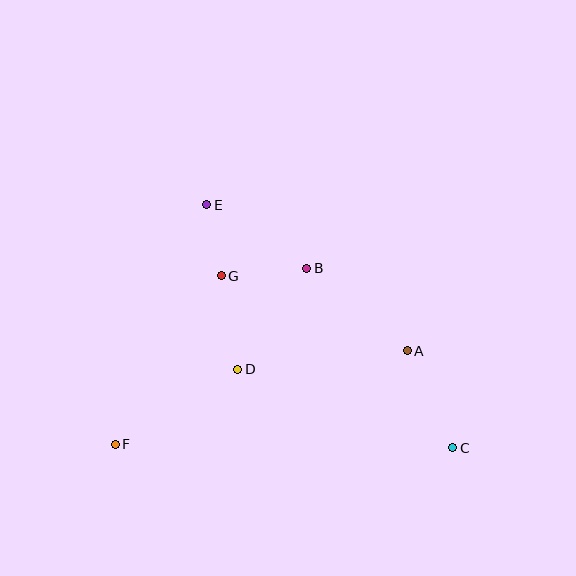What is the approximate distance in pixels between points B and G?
The distance between B and G is approximately 86 pixels.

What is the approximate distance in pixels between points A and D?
The distance between A and D is approximately 171 pixels.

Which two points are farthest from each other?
Points C and E are farthest from each other.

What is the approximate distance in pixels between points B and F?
The distance between B and F is approximately 260 pixels.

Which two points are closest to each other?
Points E and G are closest to each other.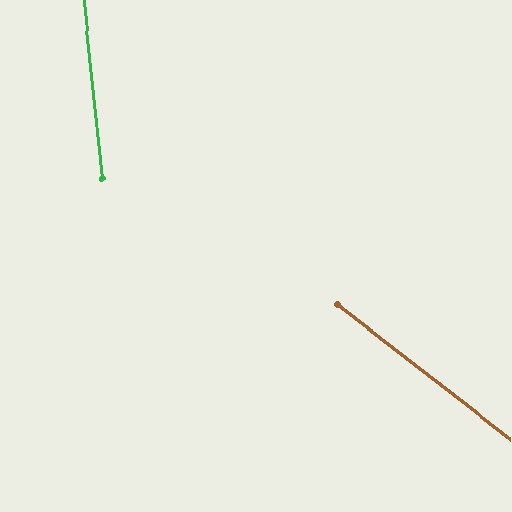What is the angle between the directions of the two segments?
Approximately 46 degrees.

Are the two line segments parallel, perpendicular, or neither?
Neither parallel nor perpendicular — they differ by about 46°.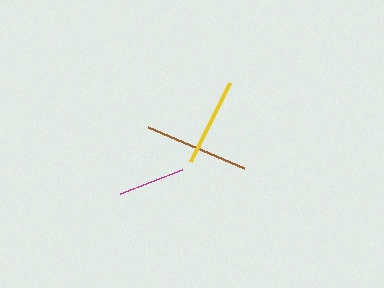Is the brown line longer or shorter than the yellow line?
The brown line is longer than the yellow line.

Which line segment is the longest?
The brown line is the longest at approximately 105 pixels.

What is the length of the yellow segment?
The yellow segment is approximately 87 pixels long.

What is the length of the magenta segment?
The magenta segment is approximately 67 pixels long.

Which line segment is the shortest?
The magenta line is the shortest at approximately 67 pixels.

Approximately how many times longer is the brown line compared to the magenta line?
The brown line is approximately 1.6 times the length of the magenta line.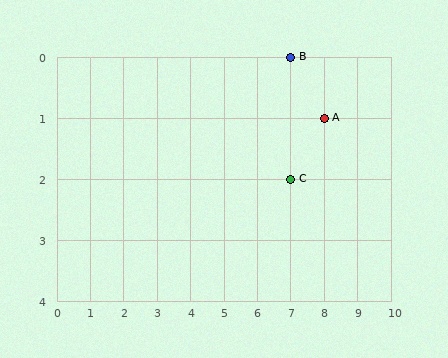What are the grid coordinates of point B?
Point B is at grid coordinates (7, 0).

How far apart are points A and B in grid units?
Points A and B are 1 column and 1 row apart (about 1.4 grid units diagonally).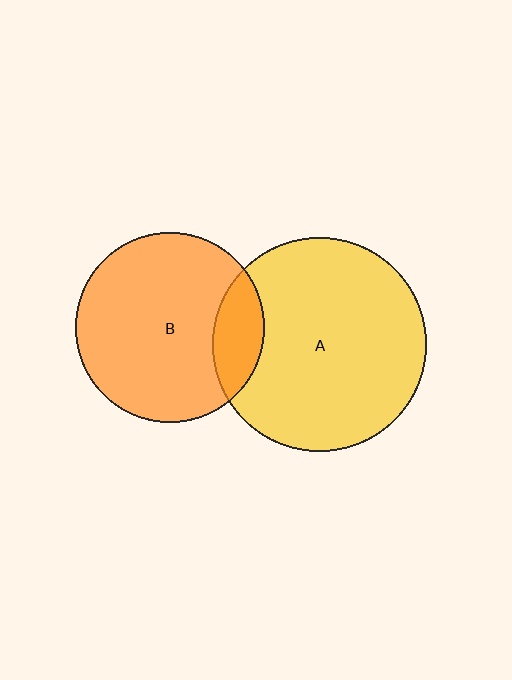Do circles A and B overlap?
Yes.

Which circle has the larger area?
Circle A (yellow).